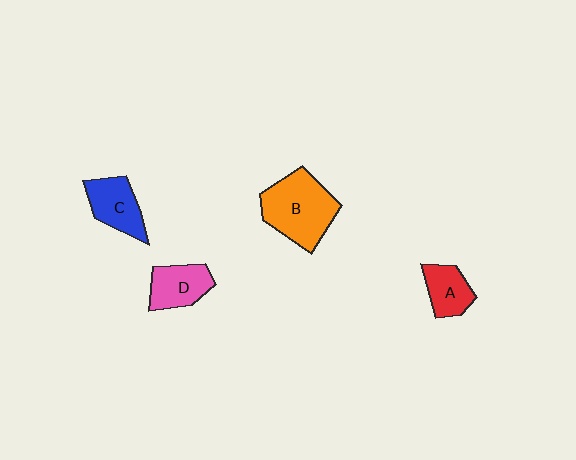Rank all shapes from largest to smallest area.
From largest to smallest: B (orange), C (blue), D (pink), A (red).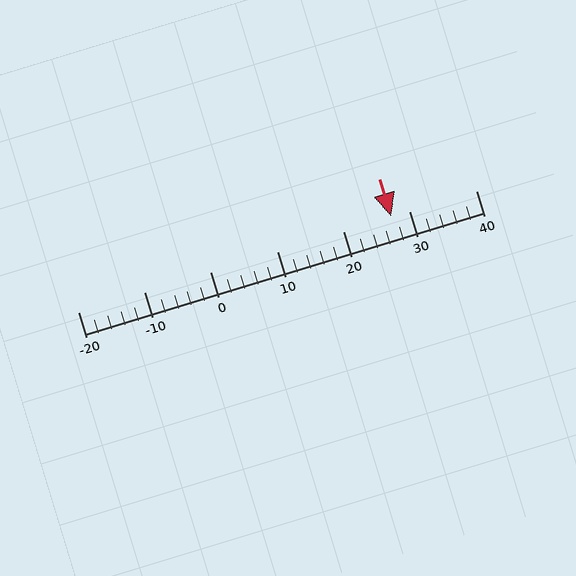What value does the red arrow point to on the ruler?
The red arrow points to approximately 27.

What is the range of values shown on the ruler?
The ruler shows values from -20 to 40.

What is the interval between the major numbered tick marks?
The major tick marks are spaced 10 units apart.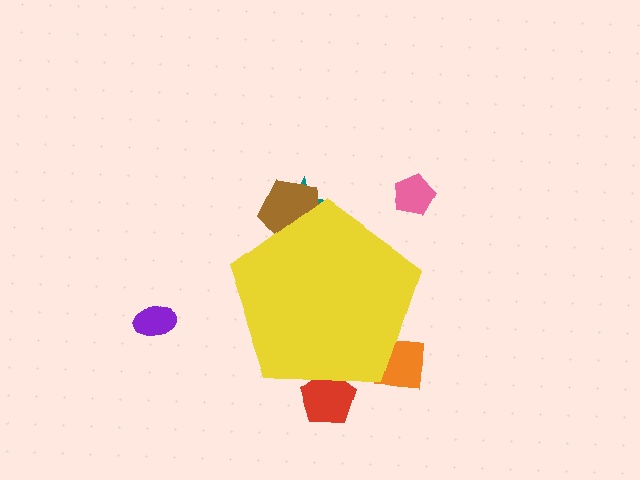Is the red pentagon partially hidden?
Yes, the red pentagon is partially hidden behind the yellow pentagon.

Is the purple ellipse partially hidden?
No, the purple ellipse is fully visible.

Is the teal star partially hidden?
Yes, the teal star is partially hidden behind the yellow pentagon.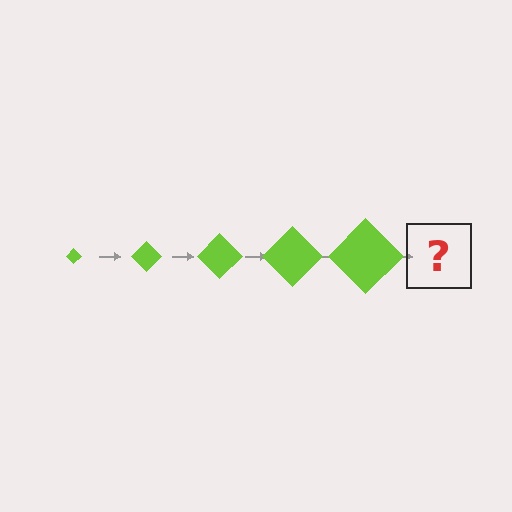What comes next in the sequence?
The next element should be a lime diamond, larger than the previous one.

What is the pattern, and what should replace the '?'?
The pattern is that the diamond gets progressively larger each step. The '?' should be a lime diamond, larger than the previous one.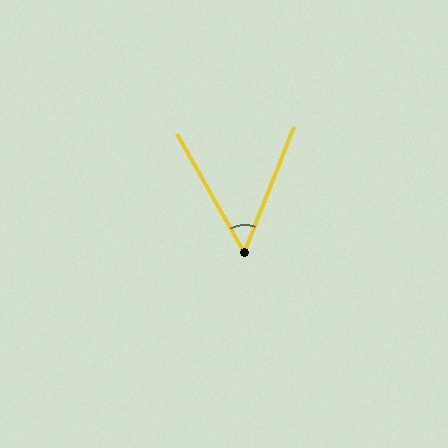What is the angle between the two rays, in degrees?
Approximately 51 degrees.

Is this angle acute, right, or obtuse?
It is acute.